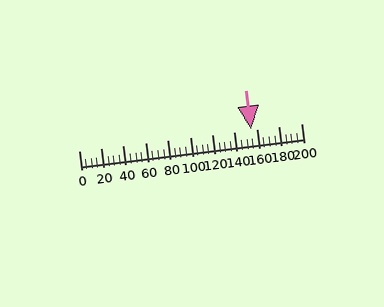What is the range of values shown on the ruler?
The ruler shows values from 0 to 200.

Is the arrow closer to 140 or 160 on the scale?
The arrow is closer to 160.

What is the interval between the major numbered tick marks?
The major tick marks are spaced 20 units apart.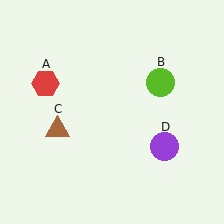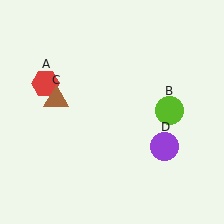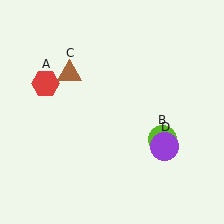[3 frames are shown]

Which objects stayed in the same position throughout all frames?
Red hexagon (object A) and purple circle (object D) remained stationary.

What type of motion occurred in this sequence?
The lime circle (object B), brown triangle (object C) rotated clockwise around the center of the scene.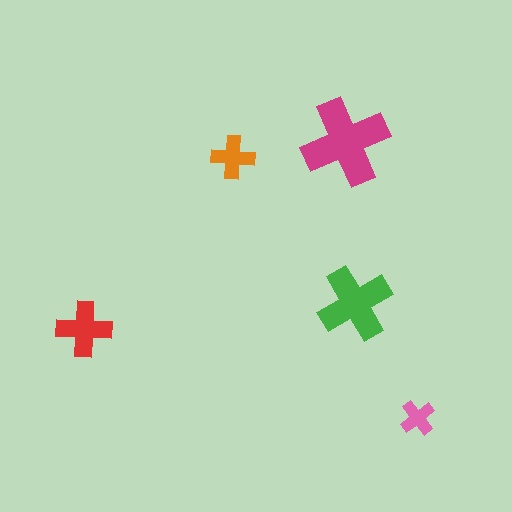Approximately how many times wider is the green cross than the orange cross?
About 1.5 times wider.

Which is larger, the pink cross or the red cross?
The red one.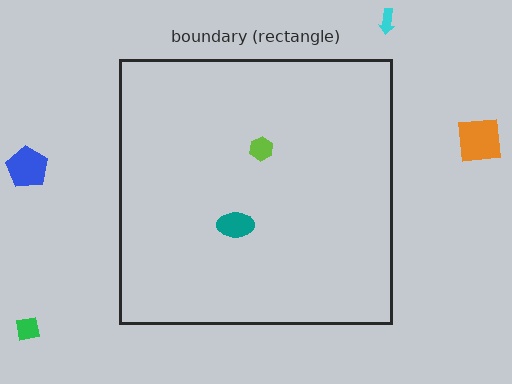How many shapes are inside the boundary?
2 inside, 4 outside.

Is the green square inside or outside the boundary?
Outside.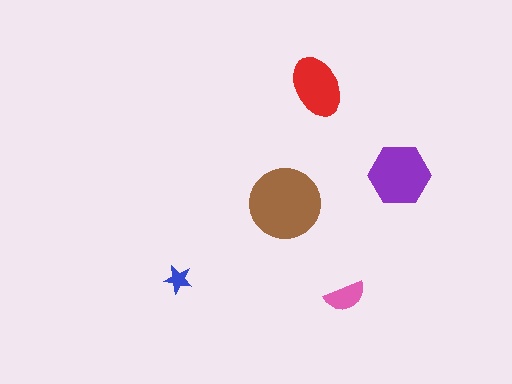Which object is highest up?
The red ellipse is topmost.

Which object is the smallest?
The blue star.